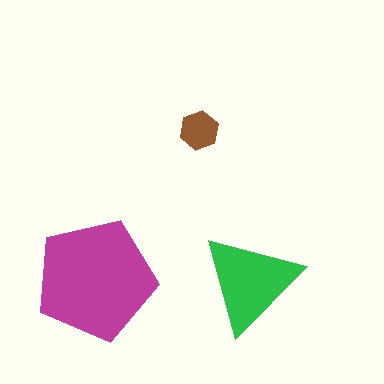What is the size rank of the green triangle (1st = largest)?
2nd.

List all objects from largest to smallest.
The magenta pentagon, the green triangle, the brown hexagon.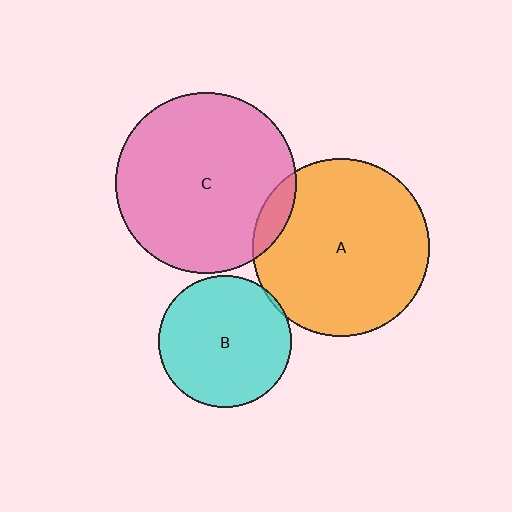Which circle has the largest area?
Circle C (pink).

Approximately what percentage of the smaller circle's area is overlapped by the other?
Approximately 5%.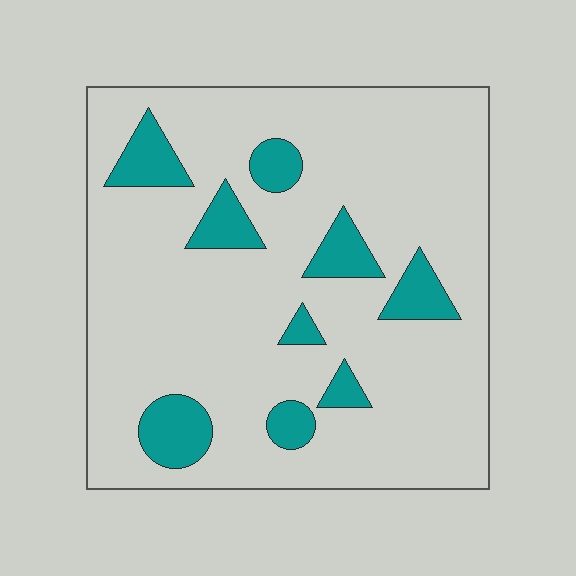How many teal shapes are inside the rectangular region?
9.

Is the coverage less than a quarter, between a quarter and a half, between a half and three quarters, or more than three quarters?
Less than a quarter.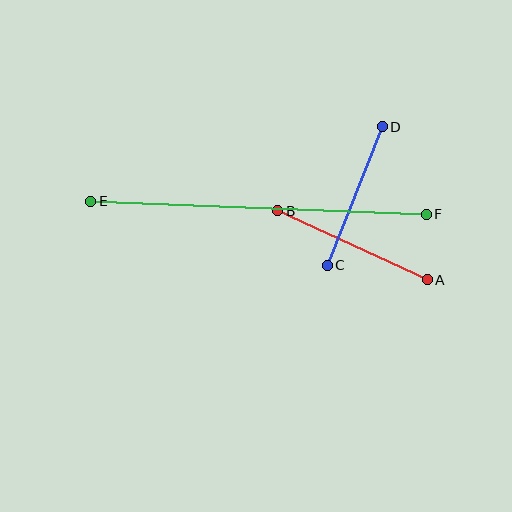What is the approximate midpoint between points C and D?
The midpoint is at approximately (355, 196) pixels.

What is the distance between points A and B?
The distance is approximately 165 pixels.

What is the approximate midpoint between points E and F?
The midpoint is at approximately (258, 208) pixels.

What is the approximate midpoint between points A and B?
The midpoint is at approximately (353, 245) pixels.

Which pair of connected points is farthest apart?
Points E and F are farthest apart.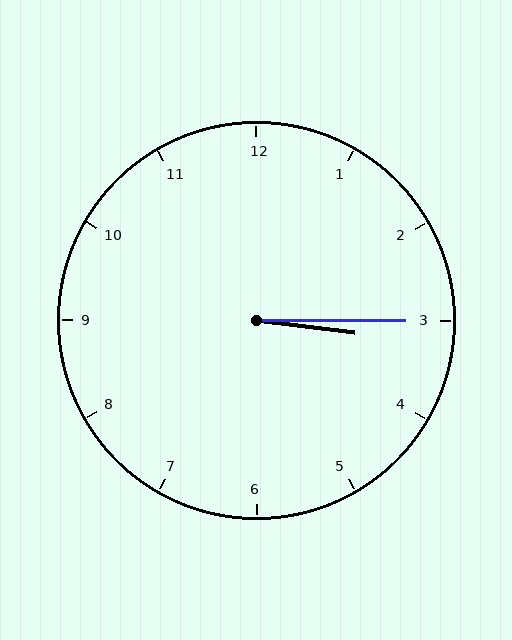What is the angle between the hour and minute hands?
Approximately 8 degrees.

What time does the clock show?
3:15.